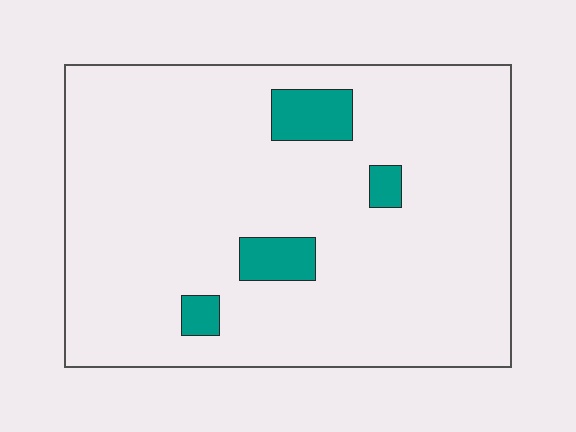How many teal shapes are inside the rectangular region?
4.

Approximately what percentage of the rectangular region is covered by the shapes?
Approximately 10%.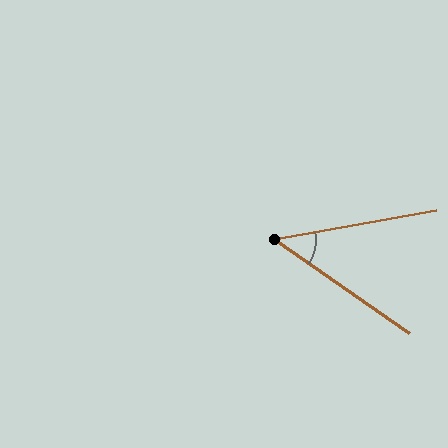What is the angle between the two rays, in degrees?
Approximately 45 degrees.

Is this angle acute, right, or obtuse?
It is acute.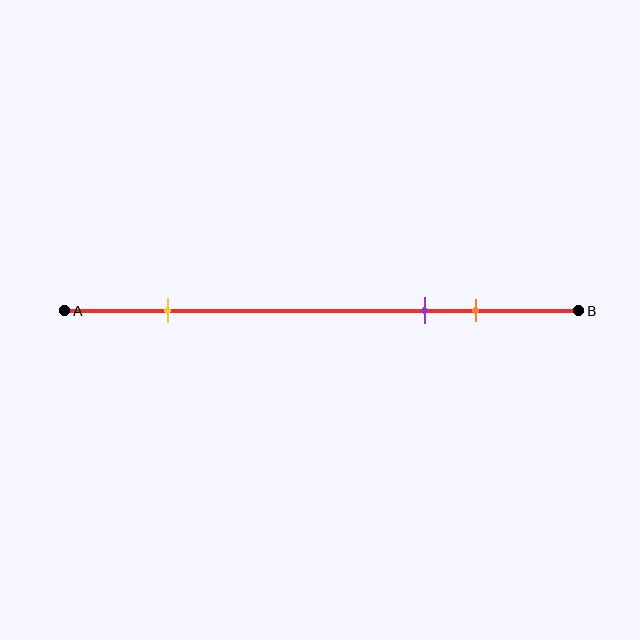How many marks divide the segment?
There are 3 marks dividing the segment.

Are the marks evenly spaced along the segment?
No, the marks are not evenly spaced.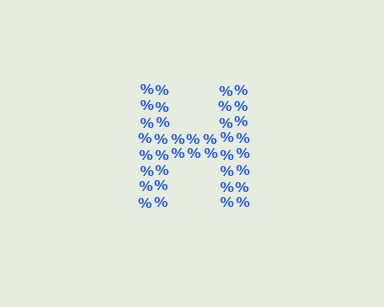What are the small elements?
The small elements are percent signs.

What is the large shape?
The large shape is the letter H.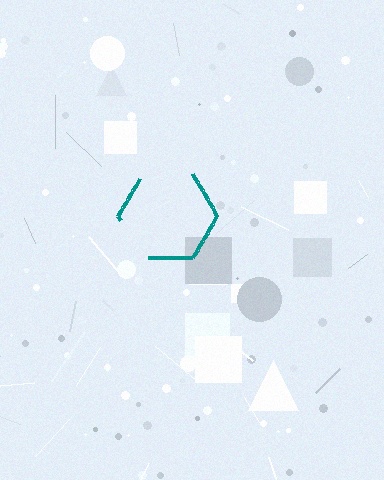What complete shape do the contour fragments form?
The contour fragments form a hexagon.